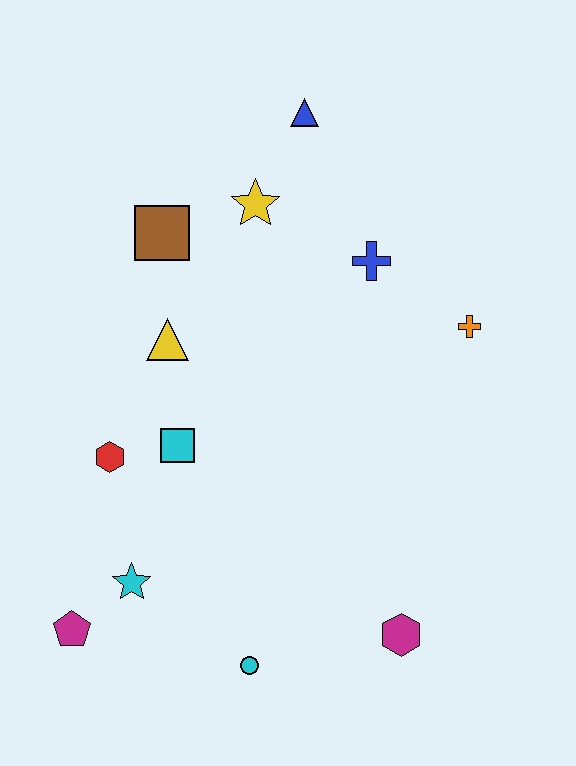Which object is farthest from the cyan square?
The blue triangle is farthest from the cyan square.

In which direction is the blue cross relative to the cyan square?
The blue cross is to the right of the cyan square.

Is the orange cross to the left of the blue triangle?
No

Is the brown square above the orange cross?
Yes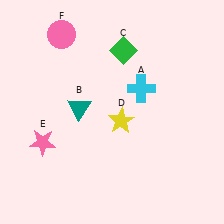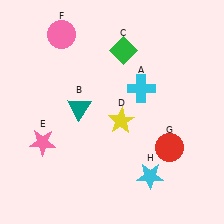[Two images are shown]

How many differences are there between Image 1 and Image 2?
There are 2 differences between the two images.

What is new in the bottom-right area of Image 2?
A red circle (G) was added in the bottom-right area of Image 2.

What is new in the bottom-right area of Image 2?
A cyan star (H) was added in the bottom-right area of Image 2.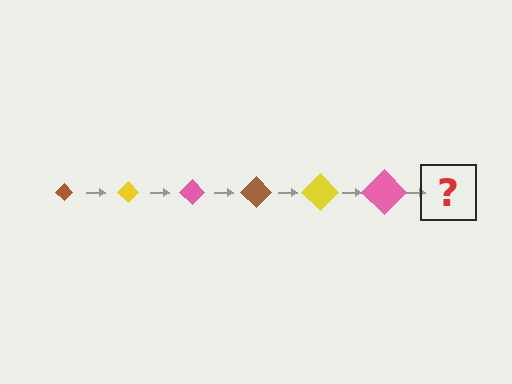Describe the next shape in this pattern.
It should be a brown diamond, larger than the previous one.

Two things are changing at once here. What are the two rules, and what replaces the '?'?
The two rules are that the diamond grows larger each step and the color cycles through brown, yellow, and pink. The '?' should be a brown diamond, larger than the previous one.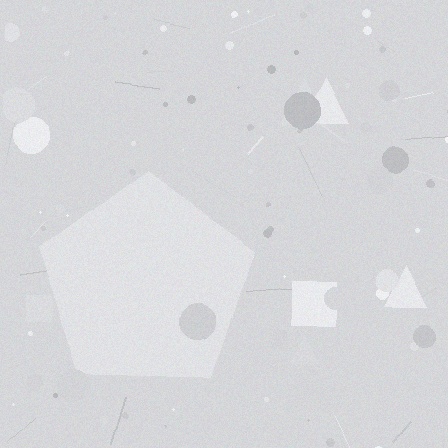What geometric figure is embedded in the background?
A pentagon is embedded in the background.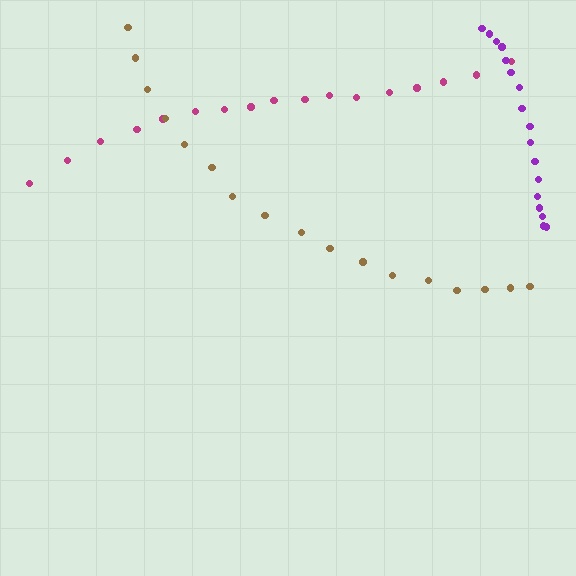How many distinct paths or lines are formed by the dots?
There are 3 distinct paths.